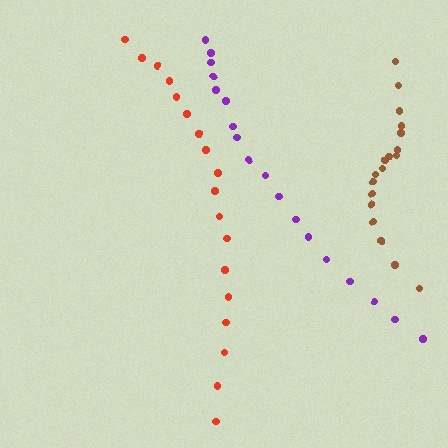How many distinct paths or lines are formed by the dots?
There are 3 distinct paths.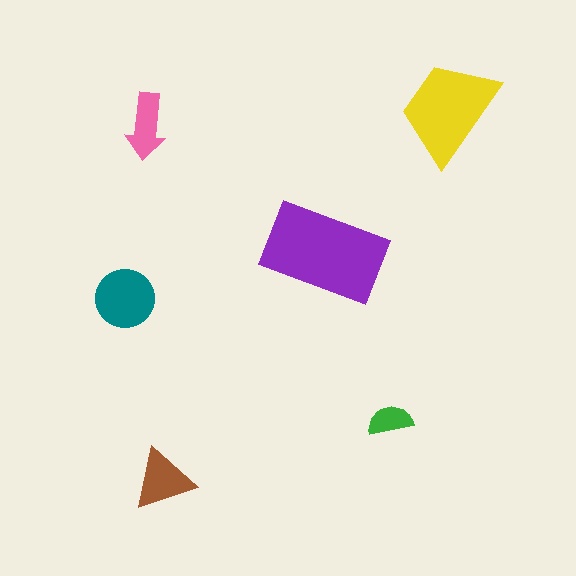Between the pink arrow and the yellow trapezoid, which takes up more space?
The yellow trapezoid.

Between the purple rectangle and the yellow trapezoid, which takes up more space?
The purple rectangle.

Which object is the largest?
The purple rectangle.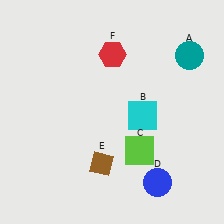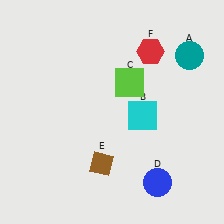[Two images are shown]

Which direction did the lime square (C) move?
The lime square (C) moved up.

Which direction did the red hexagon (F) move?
The red hexagon (F) moved right.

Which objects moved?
The objects that moved are: the lime square (C), the red hexagon (F).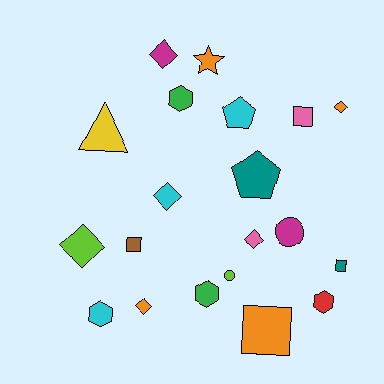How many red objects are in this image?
There is 1 red object.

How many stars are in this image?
There is 1 star.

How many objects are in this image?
There are 20 objects.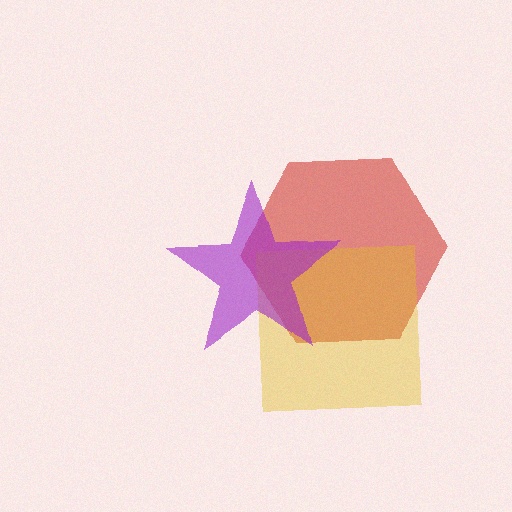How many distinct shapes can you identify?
There are 3 distinct shapes: a red hexagon, a yellow square, a purple star.